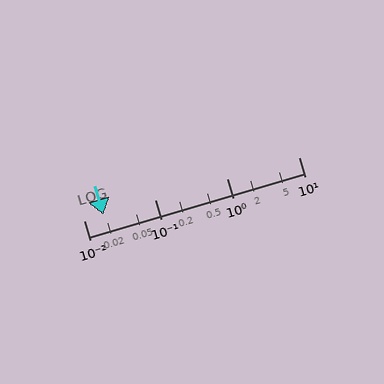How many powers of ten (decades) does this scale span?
The scale spans 3 decades, from 0.01 to 10.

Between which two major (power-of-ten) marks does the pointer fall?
The pointer is between 0.01 and 0.1.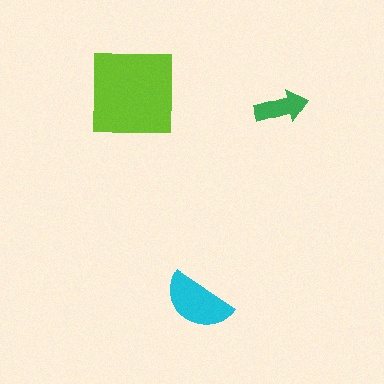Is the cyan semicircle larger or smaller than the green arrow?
Larger.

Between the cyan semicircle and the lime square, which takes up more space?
The lime square.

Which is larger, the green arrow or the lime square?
The lime square.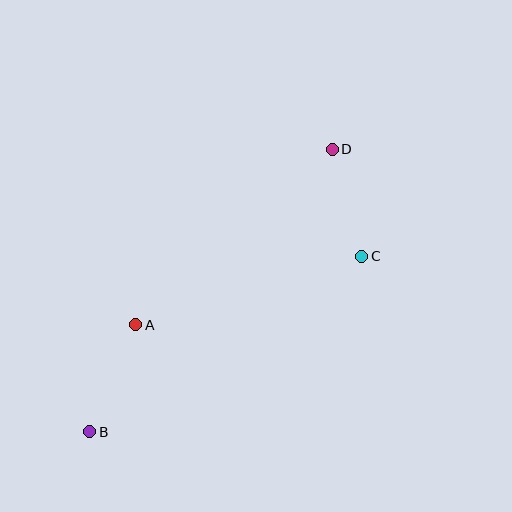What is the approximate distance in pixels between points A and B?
The distance between A and B is approximately 117 pixels.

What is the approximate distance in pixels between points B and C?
The distance between B and C is approximately 324 pixels.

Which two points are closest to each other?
Points C and D are closest to each other.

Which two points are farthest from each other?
Points B and D are farthest from each other.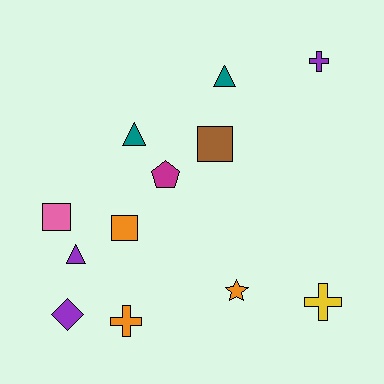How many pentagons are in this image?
There is 1 pentagon.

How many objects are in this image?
There are 12 objects.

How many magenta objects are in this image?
There is 1 magenta object.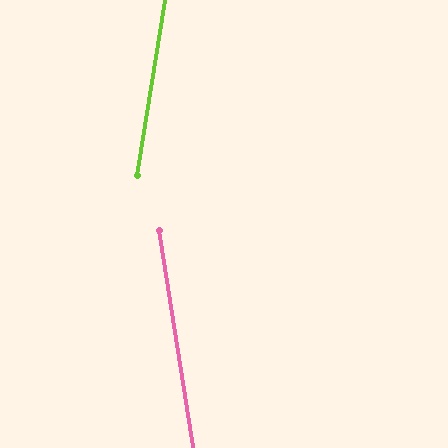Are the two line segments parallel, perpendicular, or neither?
Neither parallel nor perpendicular — they differ by about 18°.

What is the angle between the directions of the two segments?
Approximately 18 degrees.